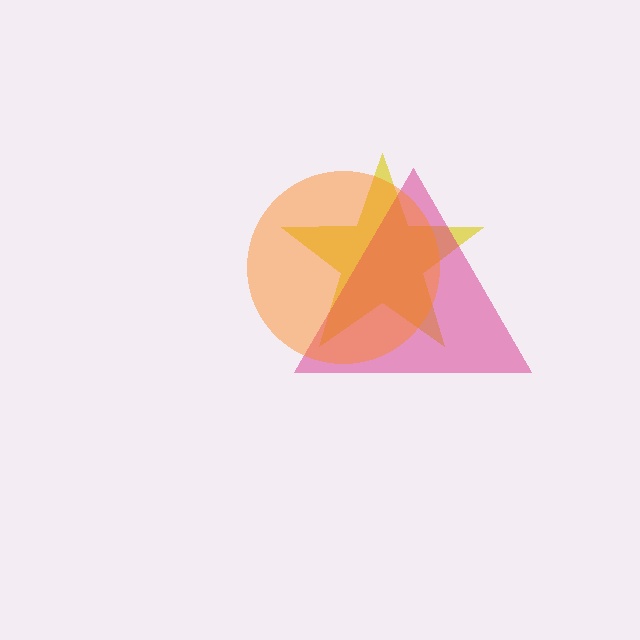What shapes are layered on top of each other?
The layered shapes are: a yellow star, a magenta triangle, an orange circle.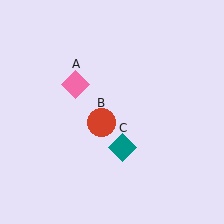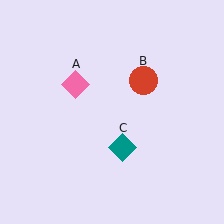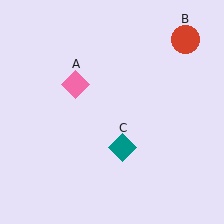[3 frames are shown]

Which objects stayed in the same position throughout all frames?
Pink diamond (object A) and teal diamond (object C) remained stationary.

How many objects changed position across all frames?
1 object changed position: red circle (object B).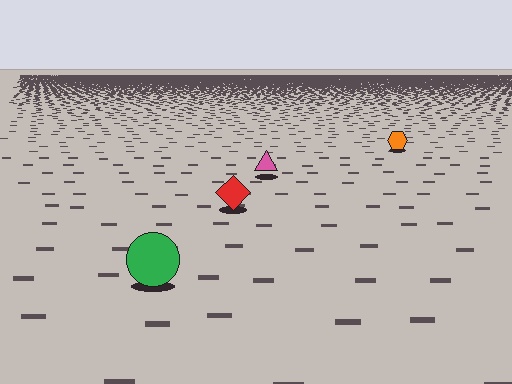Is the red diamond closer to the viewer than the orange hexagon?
Yes. The red diamond is closer — you can tell from the texture gradient: the ground texture is coarser near it.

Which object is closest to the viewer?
The green circle is closest. The texture marks near it are larger and more spread out.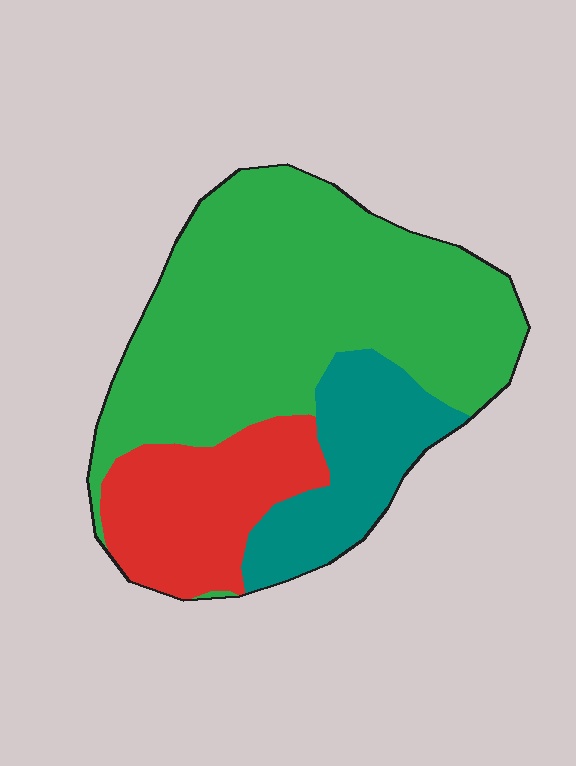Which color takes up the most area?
Green, at roughly 60%.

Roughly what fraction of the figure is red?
Red covers roughly 20% of the figure.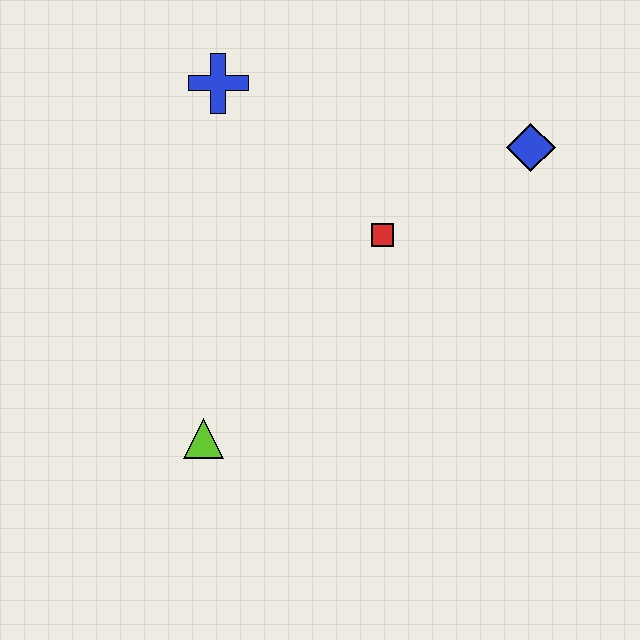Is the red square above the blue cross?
No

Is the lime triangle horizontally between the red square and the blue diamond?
No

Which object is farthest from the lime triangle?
The blue diamond is farthest from the lime triangle.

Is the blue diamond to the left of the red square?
No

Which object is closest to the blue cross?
The red square is closest to the blue cross.